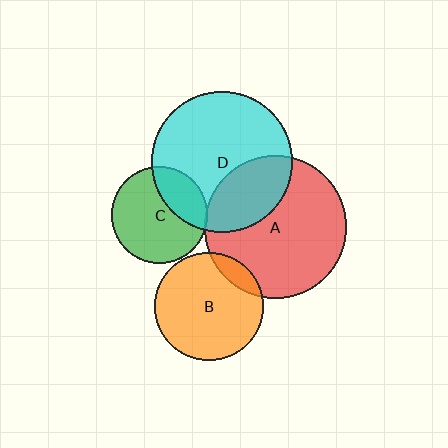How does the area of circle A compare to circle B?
Approximately 1.7 times.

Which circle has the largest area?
Circle A (red).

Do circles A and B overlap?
Yes.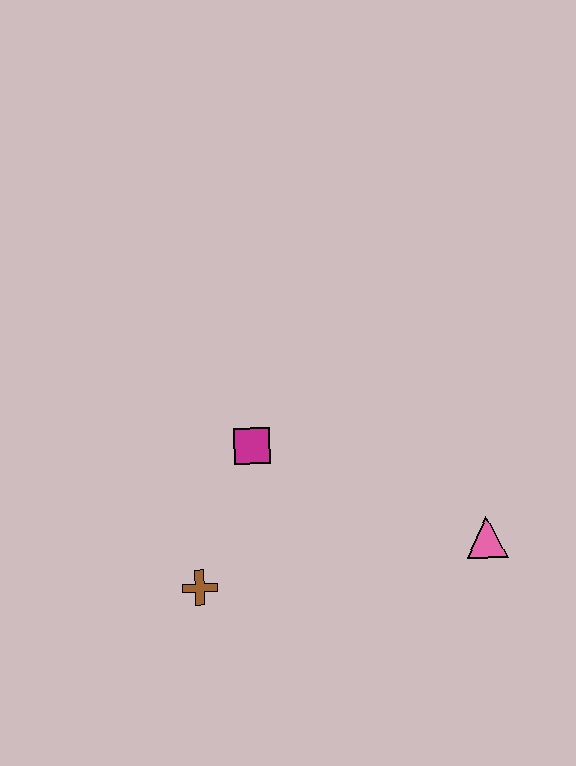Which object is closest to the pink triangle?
The magenta square is closest to the pink triangle.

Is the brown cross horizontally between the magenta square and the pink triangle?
No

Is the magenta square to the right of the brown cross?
Yes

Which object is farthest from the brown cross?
The pink triangle is farthest from the brown cross.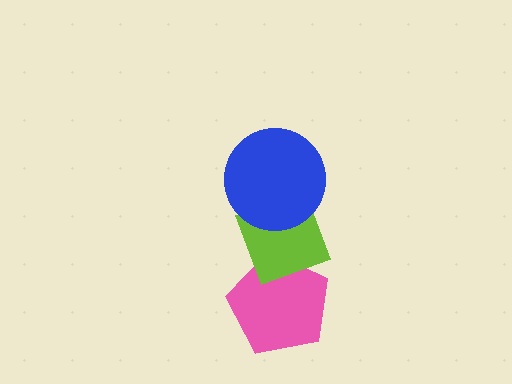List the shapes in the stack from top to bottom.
From top to bottom: the blue circle, the lime diamond, the pink pentagon.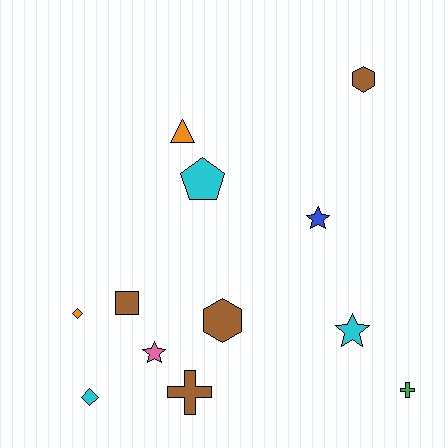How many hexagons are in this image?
There are 2 hexagons.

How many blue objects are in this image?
There is 1 blue object.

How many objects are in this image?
There are 12 objects.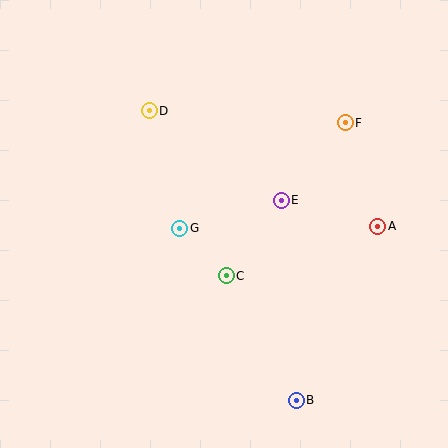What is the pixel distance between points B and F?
The distance between B and F is 282 pixels.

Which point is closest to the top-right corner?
Point F is closest to the top-right corner.